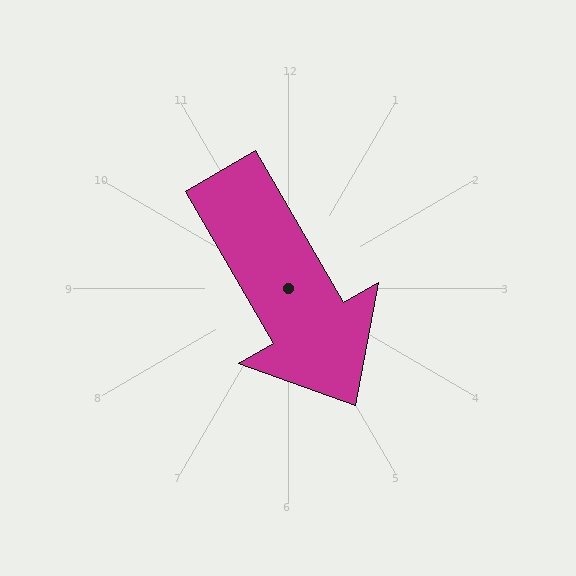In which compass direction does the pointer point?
Southeast.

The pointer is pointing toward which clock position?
Roughly 5 o'clock.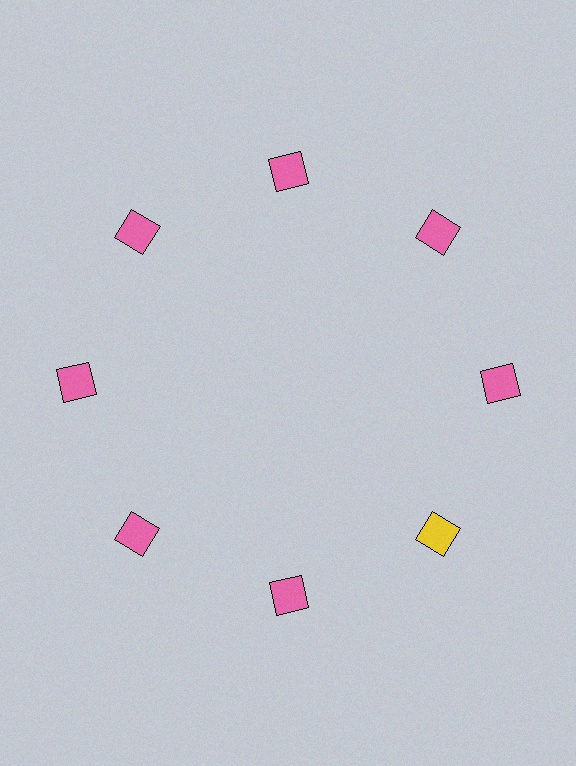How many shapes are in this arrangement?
There are 8 shapes arranged in a ring pattern.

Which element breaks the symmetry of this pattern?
The yellow square at roughly the 4 o'clock position breaks the symmetry. All other shapes are pink squares.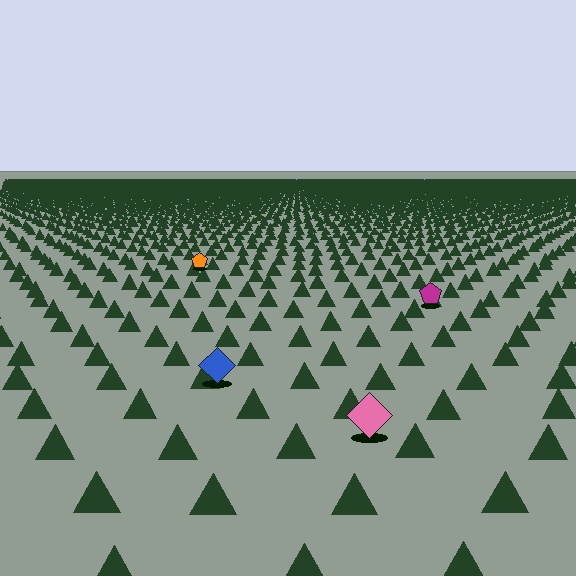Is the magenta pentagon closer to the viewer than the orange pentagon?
Yes. The magenta pentagon is closer — you can tell from the texture gradient: the ground texture is coarser near it.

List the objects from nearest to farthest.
From nearest to farthest: the pink diamond, the blue diamond, the magenta pentagon, the orange pentagon.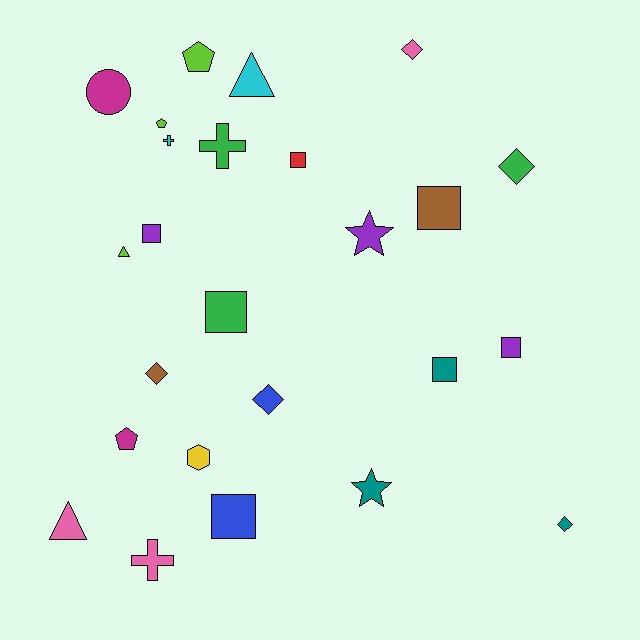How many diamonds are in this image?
There are 5 diamonds.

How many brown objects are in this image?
There are 2 brown objects.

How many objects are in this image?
There are 25 objects.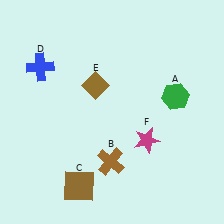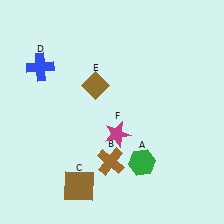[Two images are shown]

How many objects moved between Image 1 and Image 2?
2 objects moved between the two images.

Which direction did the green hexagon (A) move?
The green hexagon (A) moved down.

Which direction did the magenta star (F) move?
The magenta star (F) moved left.